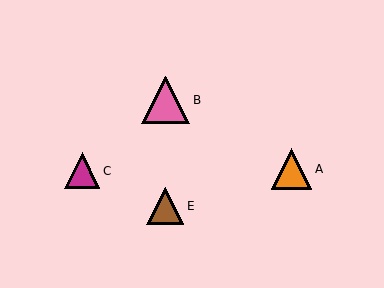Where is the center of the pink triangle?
The center of the pink triangle is at (166, 100).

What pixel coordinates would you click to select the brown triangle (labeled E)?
Click at (165, 206) to select the brown triangle E.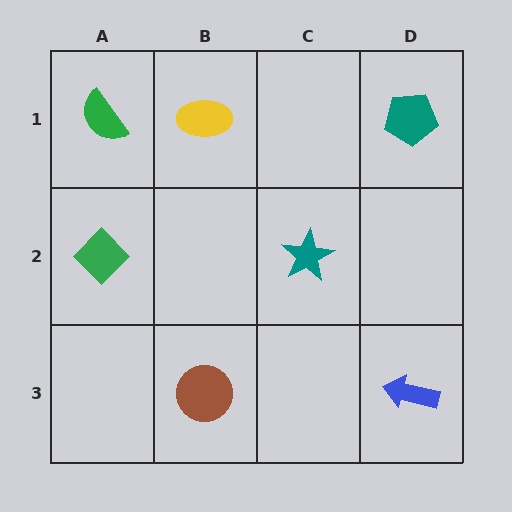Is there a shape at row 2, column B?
No, that cell is empty.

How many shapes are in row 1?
3 shapes.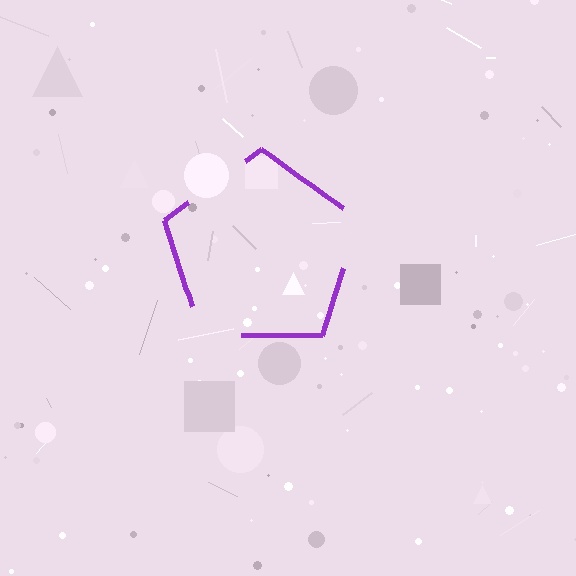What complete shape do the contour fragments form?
The contour fragments form a pentagon.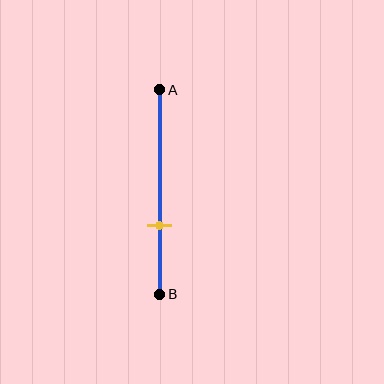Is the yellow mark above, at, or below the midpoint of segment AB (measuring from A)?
The yellow mark is below the midpoint of segment AB.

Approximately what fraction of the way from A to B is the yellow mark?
The yellow mark is approximately 65% of the way from A to B.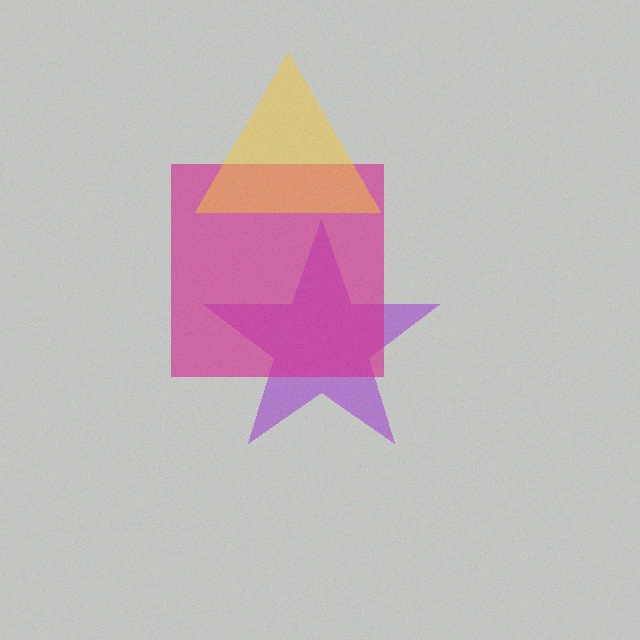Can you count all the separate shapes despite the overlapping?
Yes, there are 3 separate shapes.